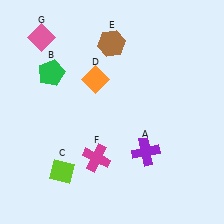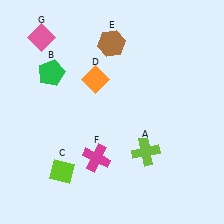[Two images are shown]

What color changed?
The cross (A) changed from purple in Image 1 to lime in Image 2.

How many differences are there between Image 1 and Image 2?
There is 1 difference between the two images.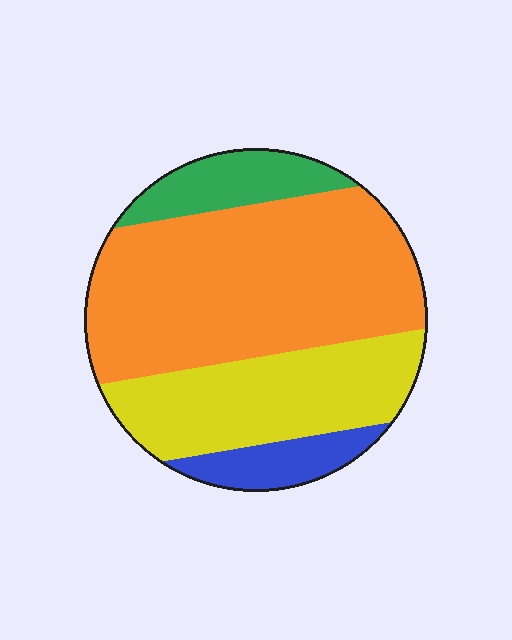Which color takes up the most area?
Orange, at roughly 55%.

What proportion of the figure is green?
Green takes up less than a sixth of the figure.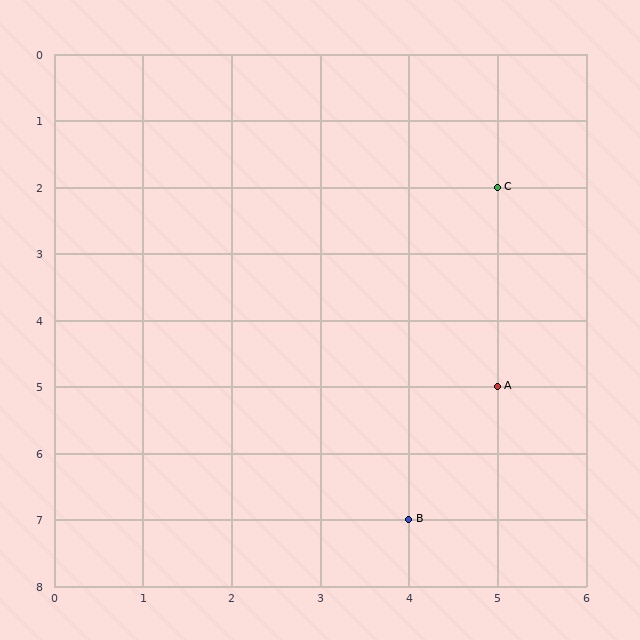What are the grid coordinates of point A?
Point A is at grid coordinates (5, 5).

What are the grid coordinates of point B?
Point B is at grid coordinates (4, 7).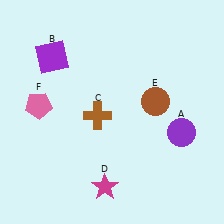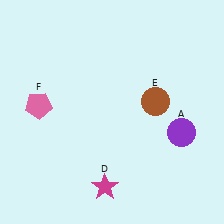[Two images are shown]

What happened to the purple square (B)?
The purple square (B) was removed in Image 2. It was in the top-left area of Image 1.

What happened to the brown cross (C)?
The brown cross (C) was removed in Image 2. It was in the bottom-left area of Image 1.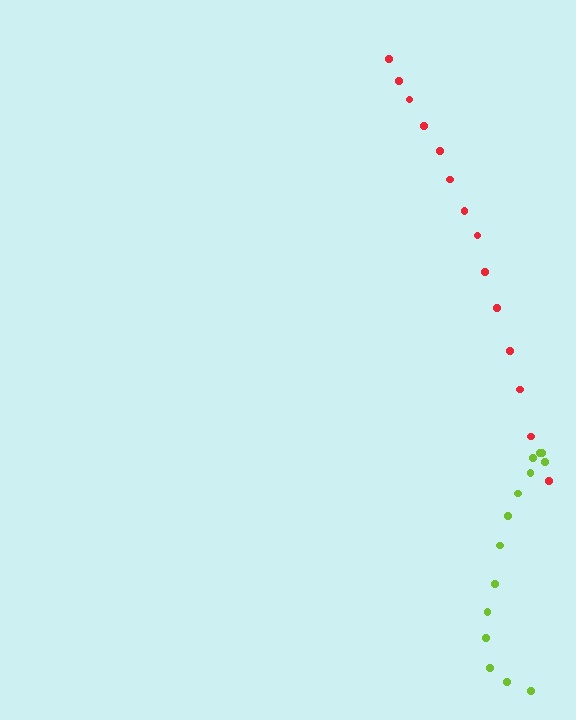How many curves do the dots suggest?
There are 2 distinct paths.